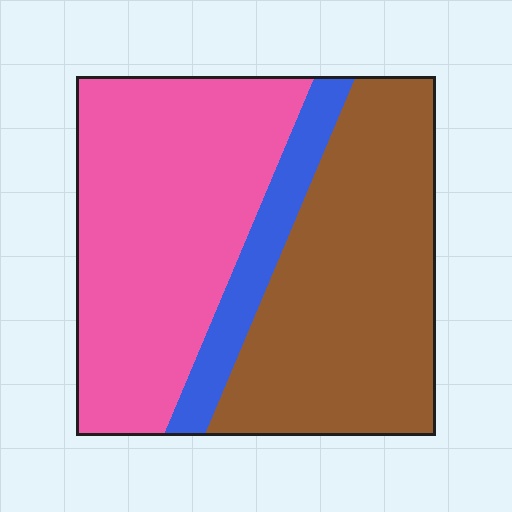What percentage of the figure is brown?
Brown covers around 45% of the figure.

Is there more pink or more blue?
Pink.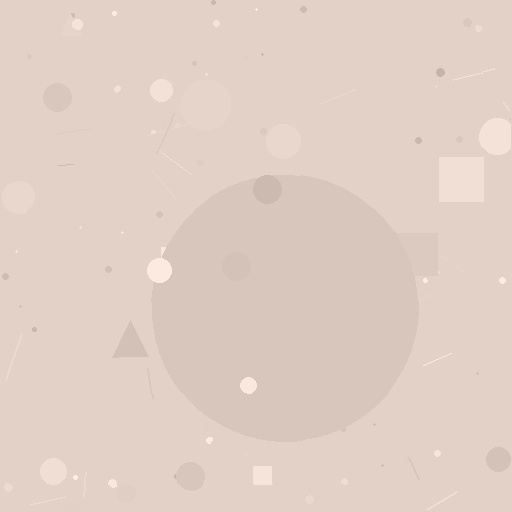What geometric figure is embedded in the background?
A circle is embedded in the background.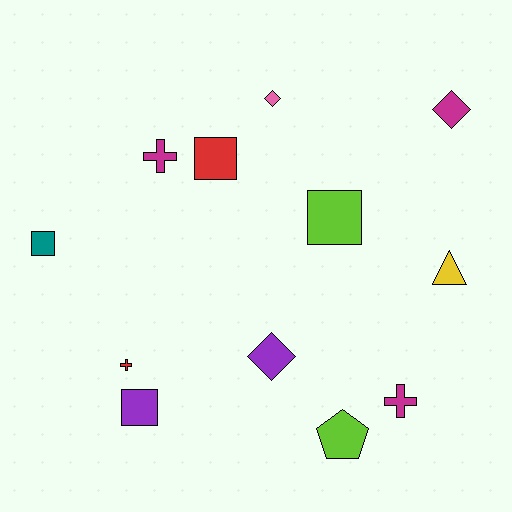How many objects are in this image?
There are 12 objects.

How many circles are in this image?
There are no circles.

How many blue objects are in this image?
There are no blue objects.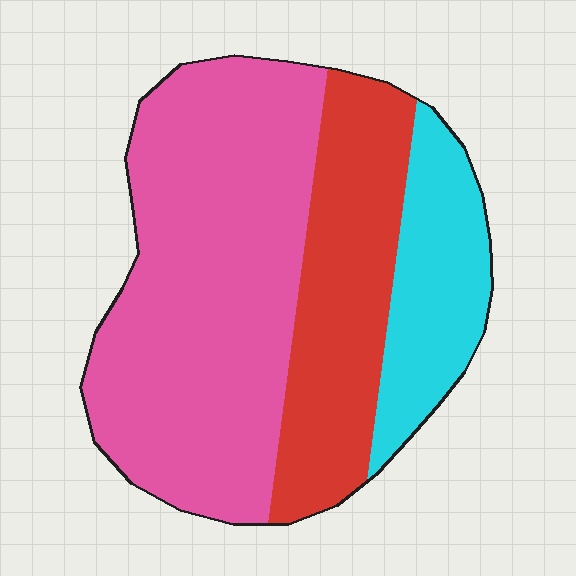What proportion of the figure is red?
Red takes up between a quarter and a half of the figure.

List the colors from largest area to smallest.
From largest to smallest: pink, red, cyan.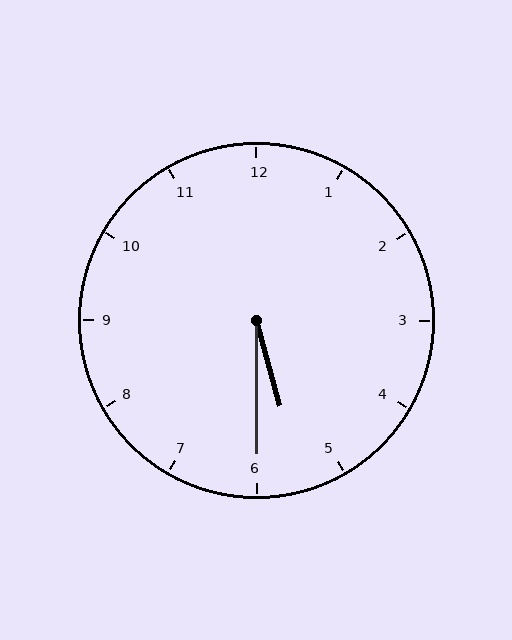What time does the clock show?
5:30.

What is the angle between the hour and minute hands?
Approximately 15 degrees.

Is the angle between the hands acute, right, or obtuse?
It is acute.